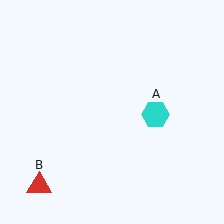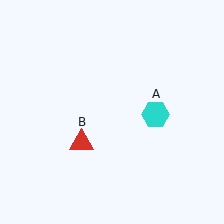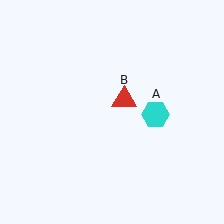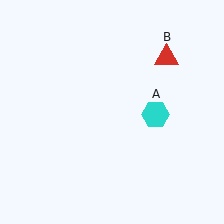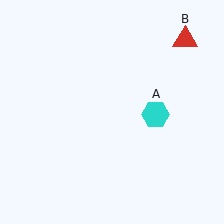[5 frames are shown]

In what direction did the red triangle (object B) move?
The red triangle (object B) moved up and to the right.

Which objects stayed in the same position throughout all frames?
Cyan hexagon (object A) remained stationary.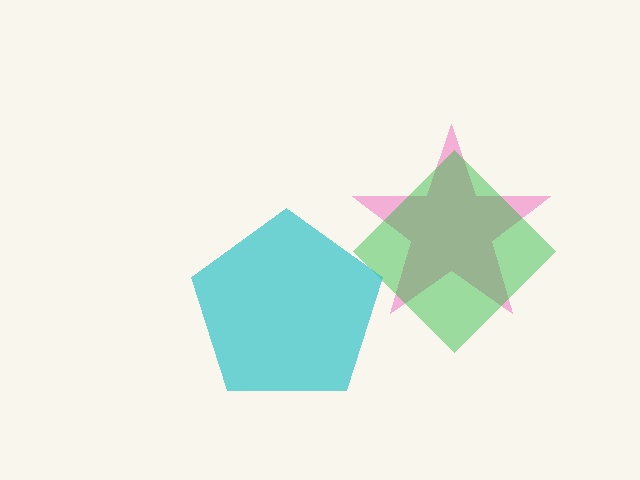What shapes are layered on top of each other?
The layered shapes are: a pink star, a green diamond, a cyan pentagon.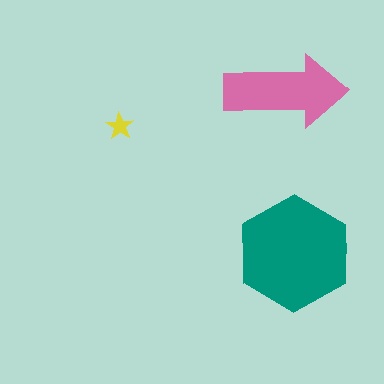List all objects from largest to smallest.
The teal hexagon, the pink arrow, the yellow star.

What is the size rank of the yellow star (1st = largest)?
3rd.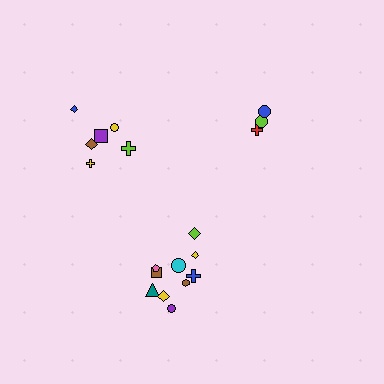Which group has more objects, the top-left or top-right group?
The top-left group.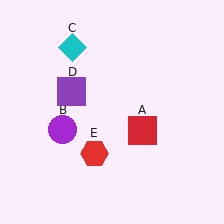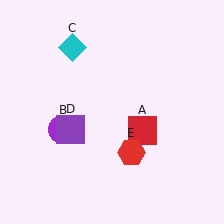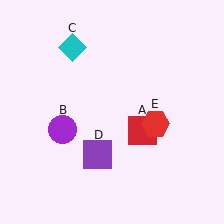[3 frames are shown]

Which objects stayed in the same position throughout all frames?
Red square (object A) and purple circle (object B) and cyan diamond (object C) remained stationary.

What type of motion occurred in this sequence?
The purple square (object D), red hexagon (object E) rotated counterclockwise around the center of the scene.